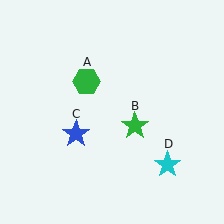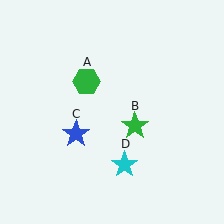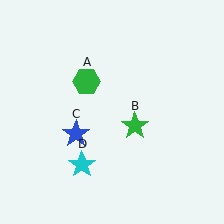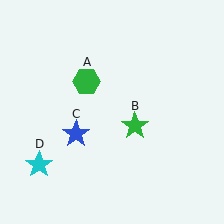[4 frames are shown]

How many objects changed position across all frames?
1 object changed position: cyan star (object D).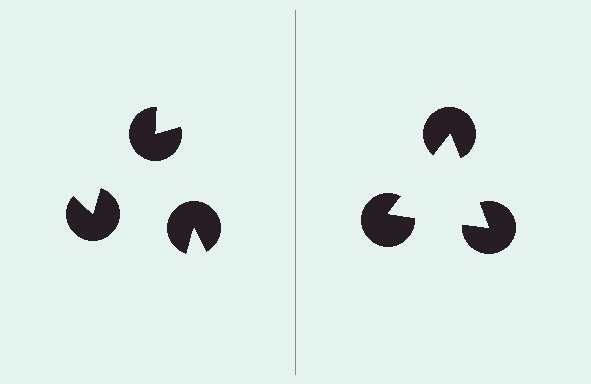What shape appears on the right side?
An illusory triangle.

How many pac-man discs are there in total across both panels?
6 — 3 on each side.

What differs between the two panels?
The pac-man discs are positioned identically on both sides; only the wedge orientations differ. On the right they align to a triangle; on the left they are misaligned.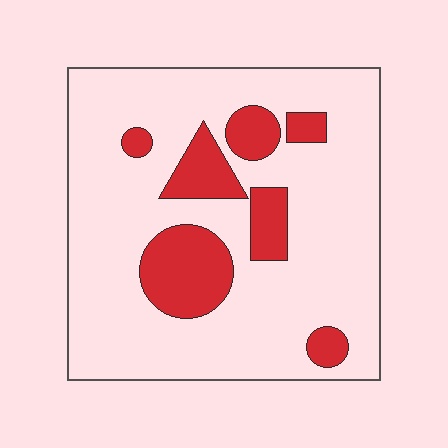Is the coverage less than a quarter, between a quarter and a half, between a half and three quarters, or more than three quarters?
Less than a quarter.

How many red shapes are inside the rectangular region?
7.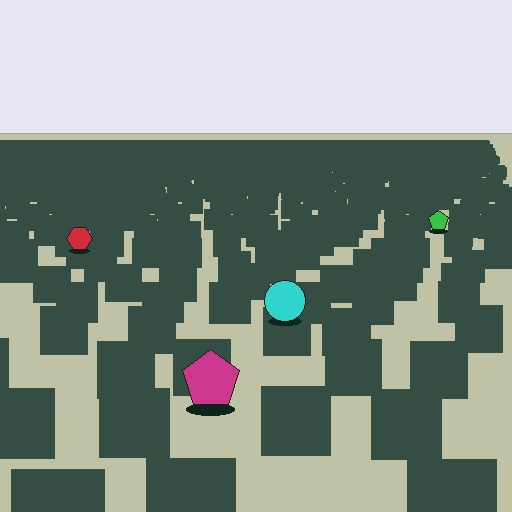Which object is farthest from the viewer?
The green pentagon is farthest from the viewer. It appears smaller and the ground texture around it is denser.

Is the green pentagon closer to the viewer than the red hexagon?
No. The red hexagon is closer — you can tell from the texture gradient: the ground texture is coarser near it.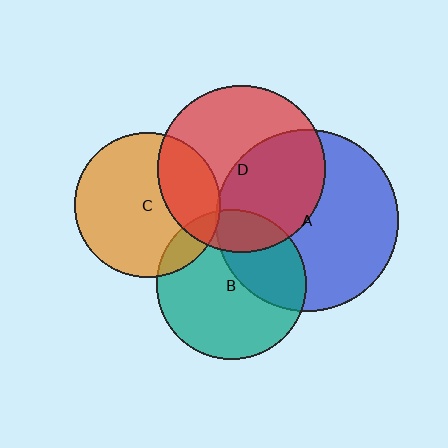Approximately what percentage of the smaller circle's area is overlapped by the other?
Approximately 20%.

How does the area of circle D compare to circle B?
Approximately 1.2 times.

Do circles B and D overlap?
Yes.